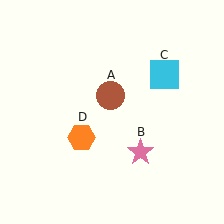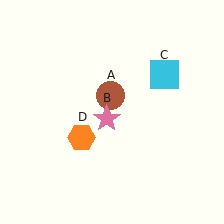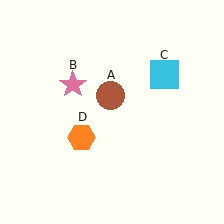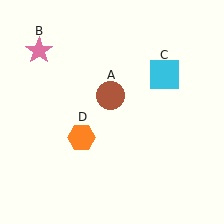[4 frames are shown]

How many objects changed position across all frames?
1 object changed position: pink star (object B).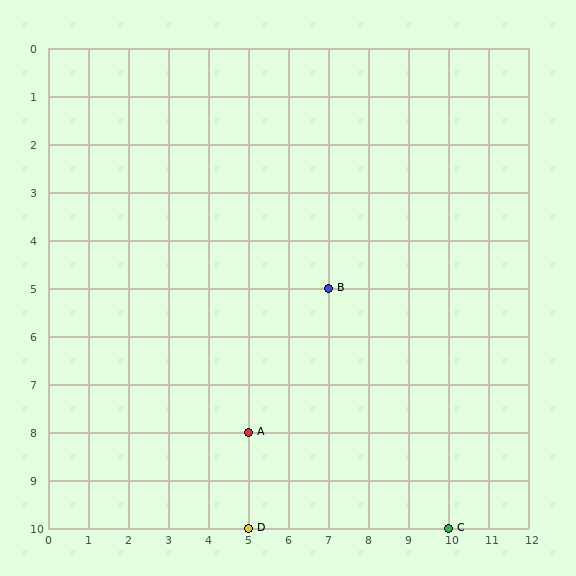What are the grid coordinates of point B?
Point B is at grid coordinates (7, 5).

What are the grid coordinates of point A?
Point A is at grid coordinates (5, 8).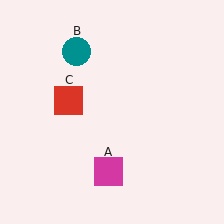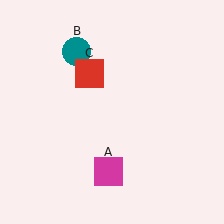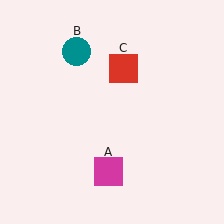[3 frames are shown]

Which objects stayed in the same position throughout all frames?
Magenta square (object A) and teal circle (object B) remained stationary.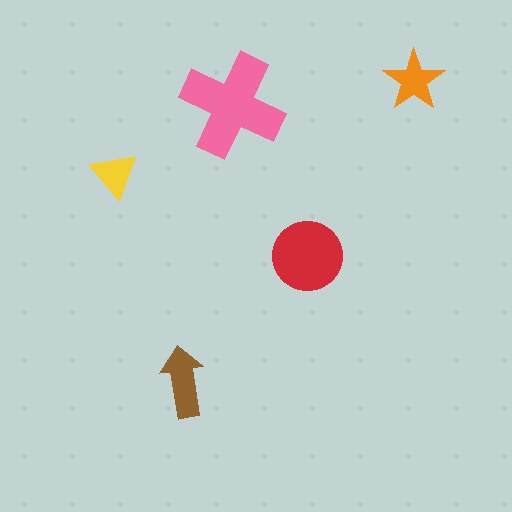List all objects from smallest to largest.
The yellow triangle, the orange star, the brown arrow, the red circle, the pink cross.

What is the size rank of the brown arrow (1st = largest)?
3rd.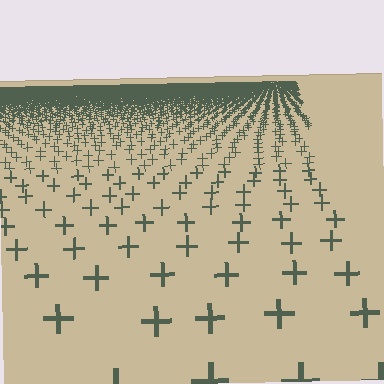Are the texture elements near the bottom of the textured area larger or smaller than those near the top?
Larger. Near the bottom, elements are closer to the viewer and appear at a bigger on-screen size.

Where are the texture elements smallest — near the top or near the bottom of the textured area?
Near the top.